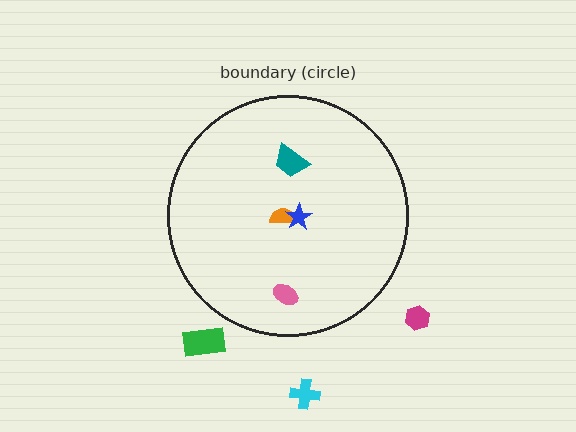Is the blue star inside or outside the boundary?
Inside.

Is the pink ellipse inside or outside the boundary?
Inside.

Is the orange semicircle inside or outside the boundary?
Inside.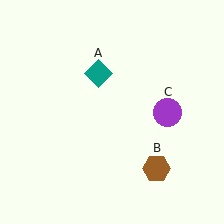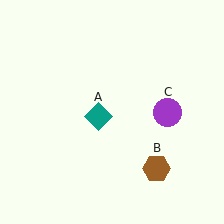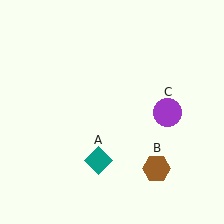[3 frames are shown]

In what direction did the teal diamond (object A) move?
The teal diamond (object A) moved down.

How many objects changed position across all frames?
1 object changed position: teal diamond (object A).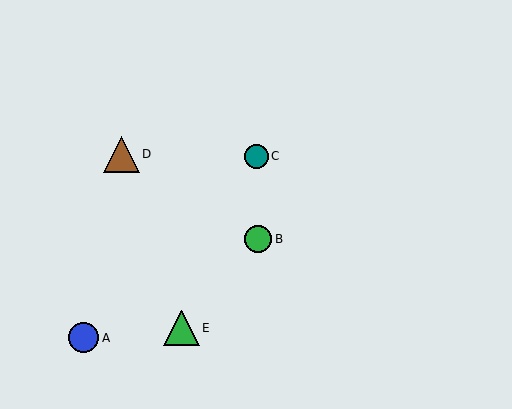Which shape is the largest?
The green triangle (labeled E) is the largest.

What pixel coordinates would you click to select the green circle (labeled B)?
Click at (258, 239) to select the green circle B.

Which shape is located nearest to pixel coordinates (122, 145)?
The brown triangle (labeled D) at (122, 154) is nearest to that location.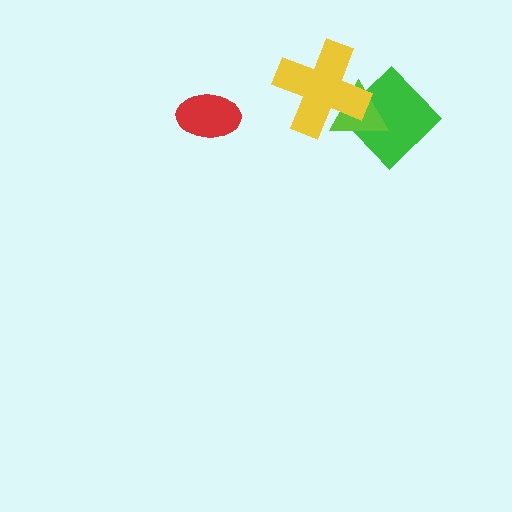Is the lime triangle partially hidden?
Yes, it is partially covered by another shape.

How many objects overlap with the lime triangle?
2 objects overlap with the lime triangle.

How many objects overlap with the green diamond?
2 objects overlap with the green diamond.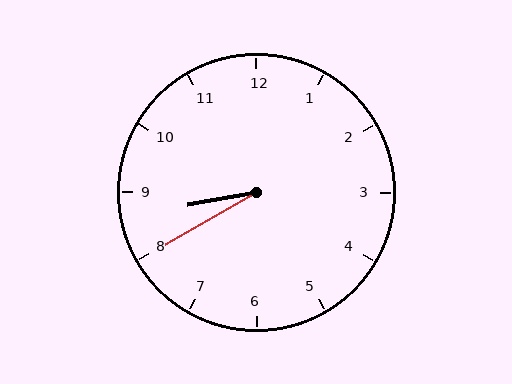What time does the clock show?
8:40.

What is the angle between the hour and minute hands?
Approximately 20 degrees.